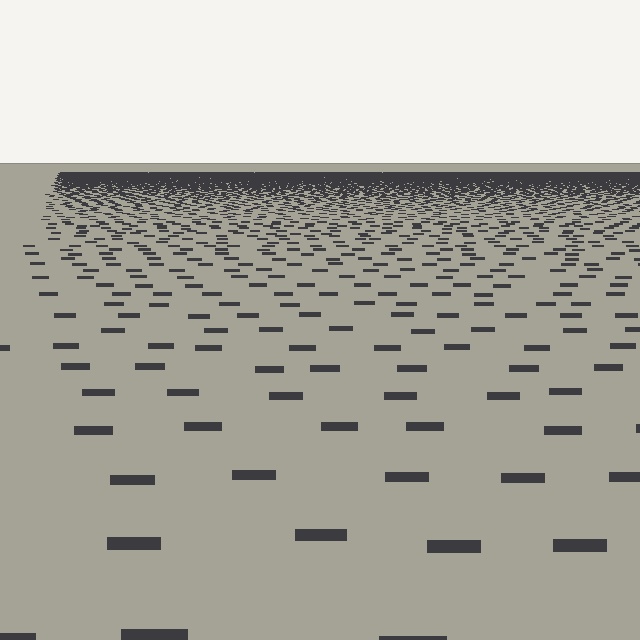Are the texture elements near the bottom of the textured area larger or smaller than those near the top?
Larger. Near the bottom, elements are closer to the viewer and appear at a bigger on-screen size.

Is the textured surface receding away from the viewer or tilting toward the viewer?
The surface is receding away from the viewer. Texture elements get smaller and denser toward the top.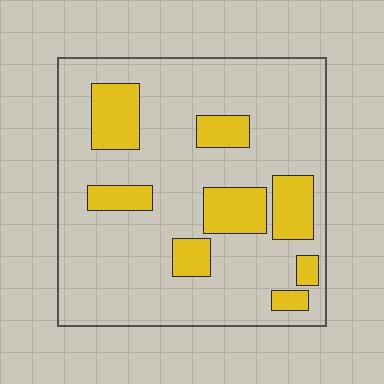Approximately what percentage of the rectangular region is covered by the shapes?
Approximately 20%.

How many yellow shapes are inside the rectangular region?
8.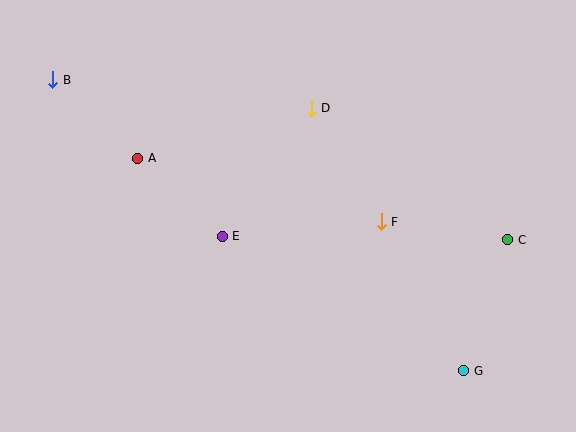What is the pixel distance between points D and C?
The distance between D and C is 237 pixels.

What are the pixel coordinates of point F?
Point F is at (381, 222).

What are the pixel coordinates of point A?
Point A is at (138, 158).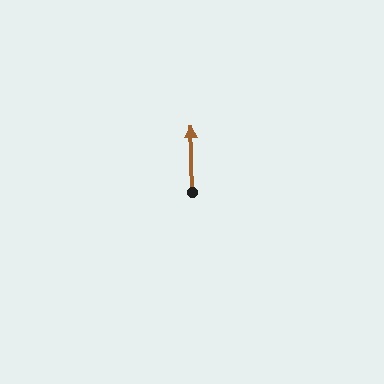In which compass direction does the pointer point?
North.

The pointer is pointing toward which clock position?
Roughly 12 o'clock.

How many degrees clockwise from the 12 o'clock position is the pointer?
Approximately 359 degrees.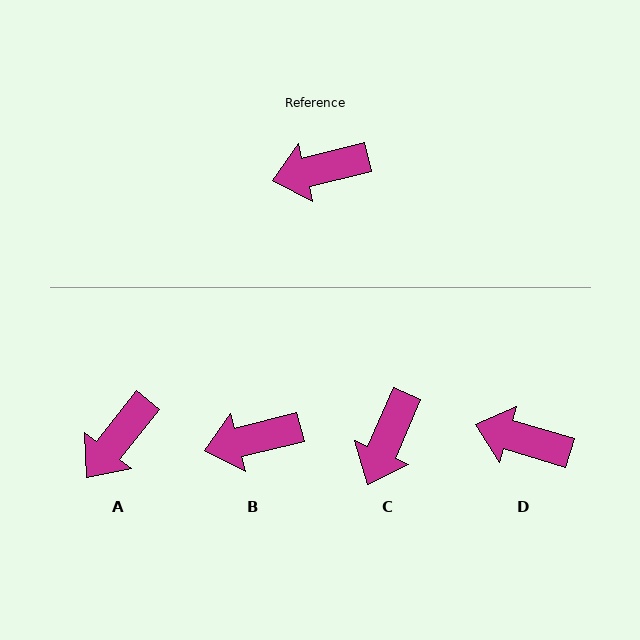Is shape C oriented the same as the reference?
No, it is off by about 53 degrees.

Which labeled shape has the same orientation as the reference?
B.